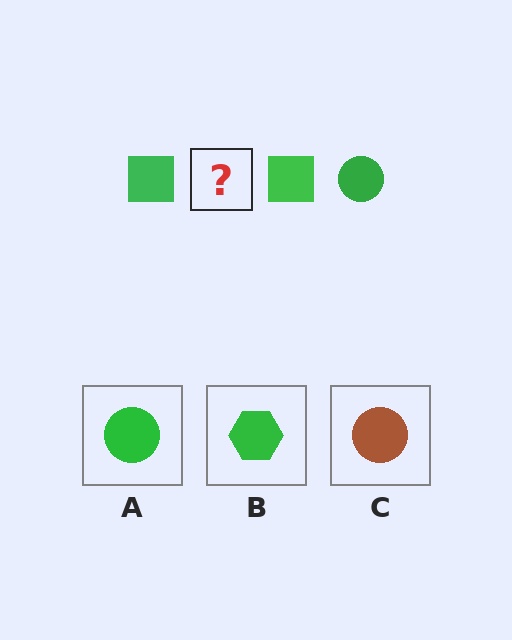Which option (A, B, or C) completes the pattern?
A.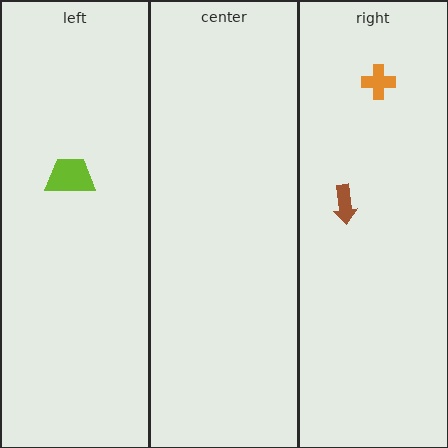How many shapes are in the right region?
2.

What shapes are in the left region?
The lime trapezoid.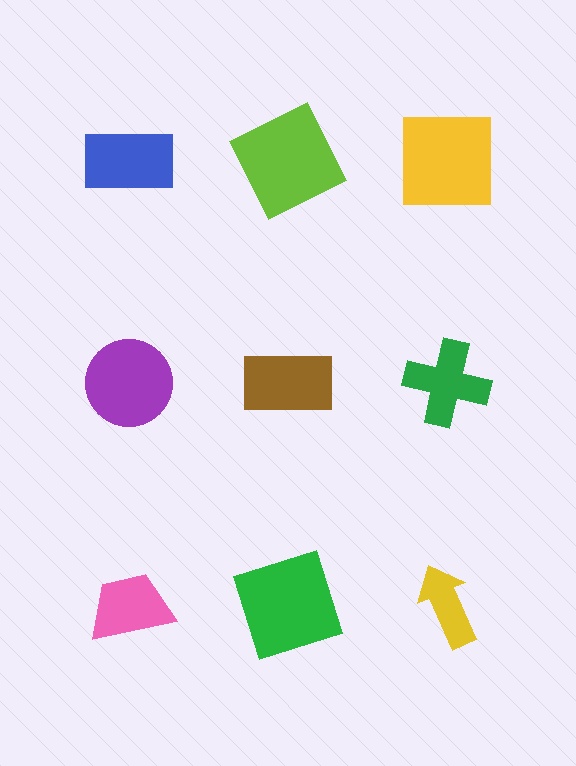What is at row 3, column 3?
A yellow arrow.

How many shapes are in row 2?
3 shapes.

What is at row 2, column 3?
A green cross.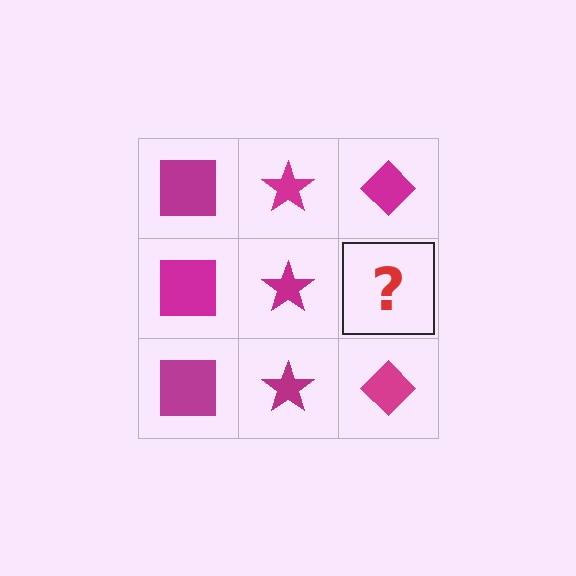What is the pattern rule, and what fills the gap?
The rule is that each column has a consistent shape. The gap should be filled with a magenta diamond.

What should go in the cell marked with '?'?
The missing cell should contain a magenta diamond.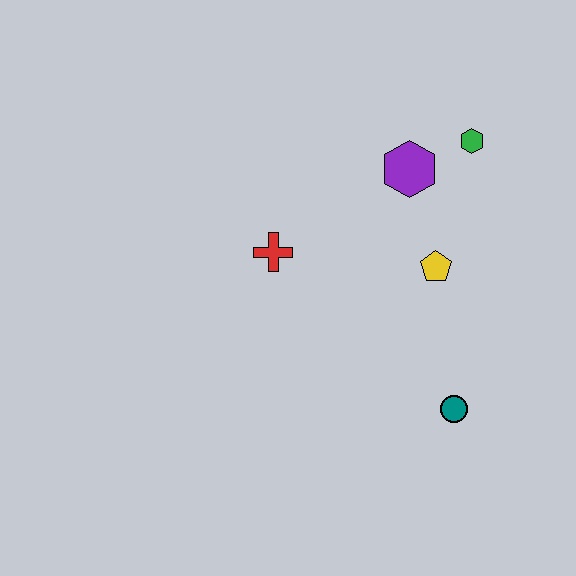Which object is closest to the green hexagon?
The purple hexagon is closest to the green hexagon.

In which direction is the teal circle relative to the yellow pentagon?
The teal circle is below the yellow pentagon.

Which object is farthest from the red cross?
The teal circle is farthest from the red cross.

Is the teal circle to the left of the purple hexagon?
No